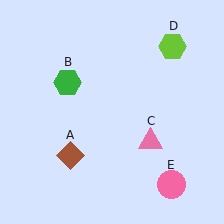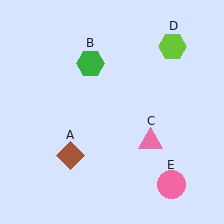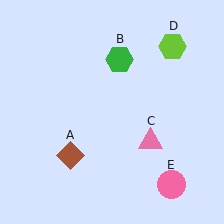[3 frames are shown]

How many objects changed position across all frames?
1 object changed position: green hexagon (object B).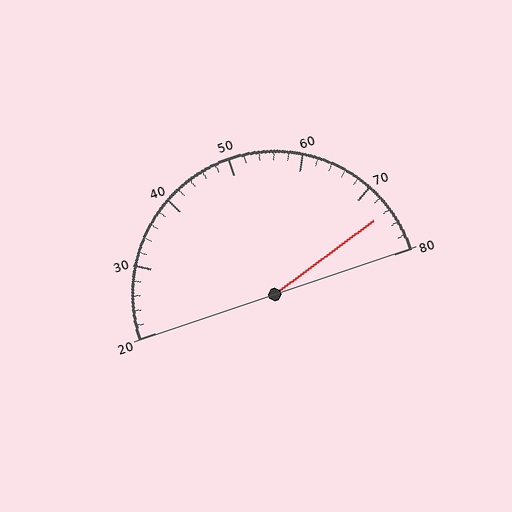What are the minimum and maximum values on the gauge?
The gauge ranges from 20 to 80.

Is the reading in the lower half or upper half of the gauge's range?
The reading is in the upper half of the range (20 to 80).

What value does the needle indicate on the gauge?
The needle indicates approximately 74.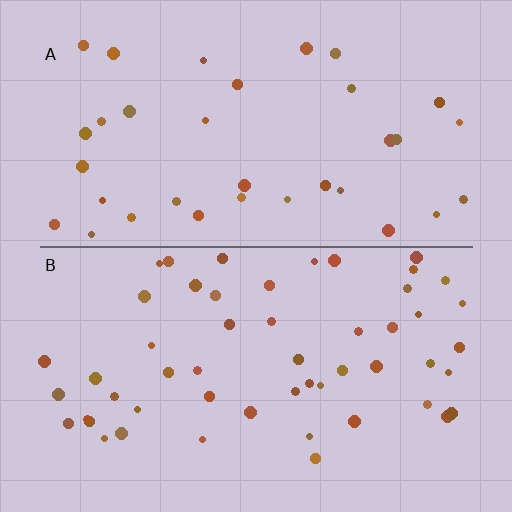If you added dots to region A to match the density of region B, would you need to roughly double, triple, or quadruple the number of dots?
Approximately double.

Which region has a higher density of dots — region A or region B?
B (the bottom).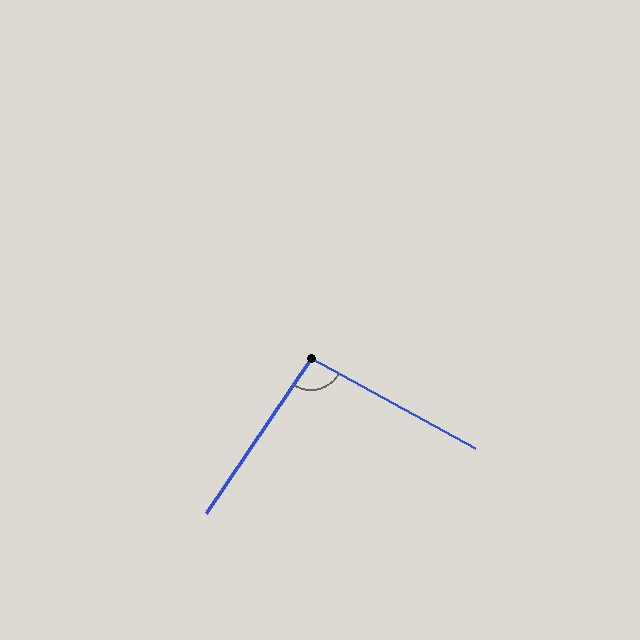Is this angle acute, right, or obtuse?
It is obtuse.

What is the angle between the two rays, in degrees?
Approximately 95 degrees.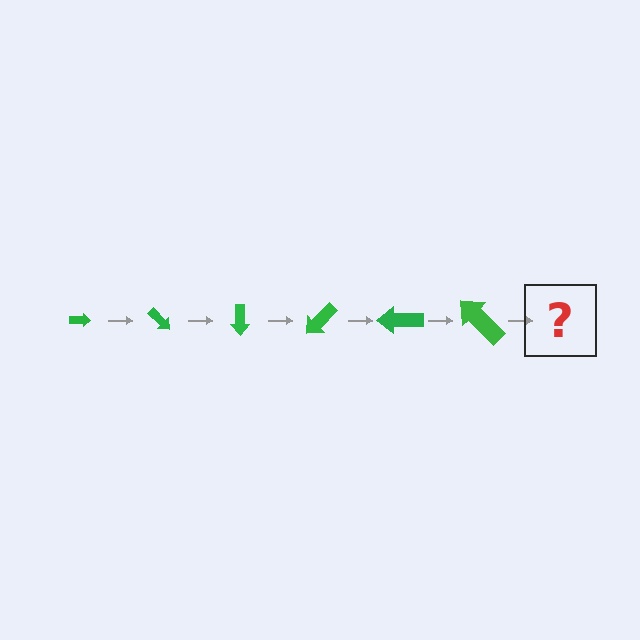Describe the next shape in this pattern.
It should be an arrow, larger than the previous one and rotated 270 degrees from the start.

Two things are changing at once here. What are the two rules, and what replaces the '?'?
The two rules are that the arrow grows larger each step and it rotates 45 degrees each step. The '?' should be an arrow, larger than the previous one and rotated 270 degrees from the start.